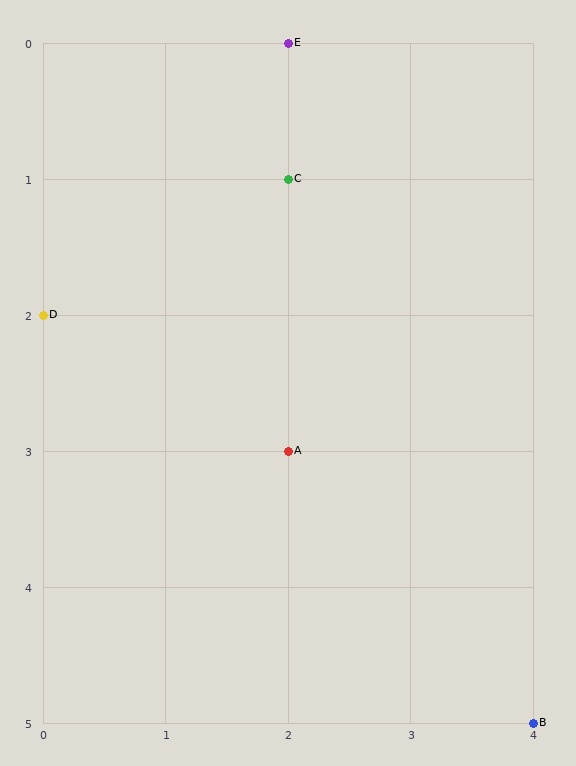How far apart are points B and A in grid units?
Points B and A are 2 columns and 2 rows apart (about 2.8 grid units diagonally).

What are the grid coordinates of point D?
Point D is at grid coordinates (0, 2).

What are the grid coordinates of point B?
Point B is at grid coordinates (4, 5).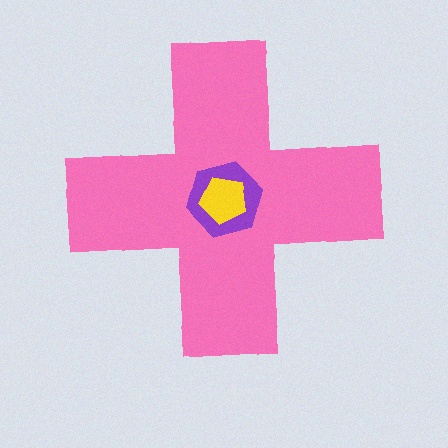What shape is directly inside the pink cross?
The purple hexagon.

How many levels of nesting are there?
3.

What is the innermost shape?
The yellow pentagon.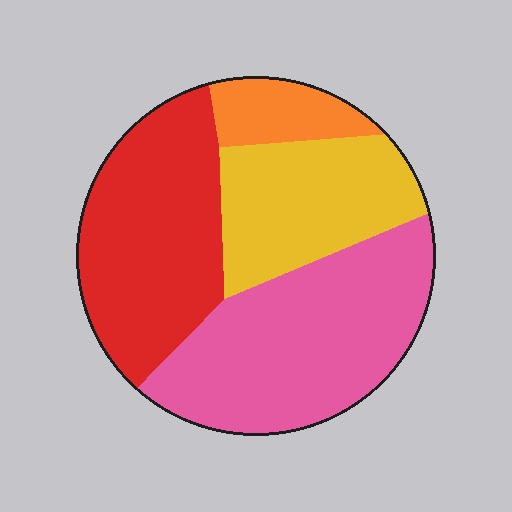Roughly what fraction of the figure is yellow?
Yellow covers 23% of the figure.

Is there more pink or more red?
Pink.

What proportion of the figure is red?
Red takes up about one third (1/3) of the figure.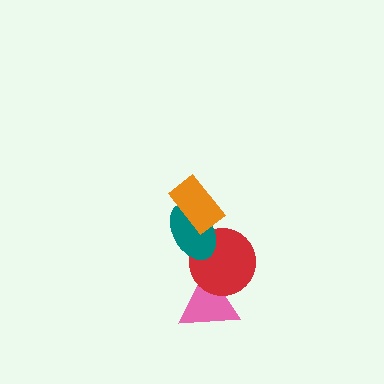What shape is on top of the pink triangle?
The red circle is on top of the pink triangle.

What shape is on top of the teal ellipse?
The orange rectangle is on top of the teal ellipse.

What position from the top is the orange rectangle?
The orange rectangle is 1st from the top.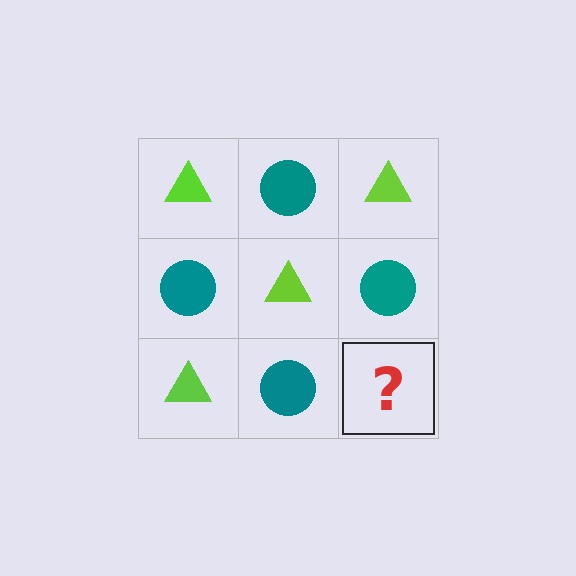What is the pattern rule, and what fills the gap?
The rule is that it alternates lime triangle and teal circle in a checkerboard pattern. The gap should be filled with a lime triangle.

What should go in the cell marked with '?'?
The missing cell should contain a lime triangle.